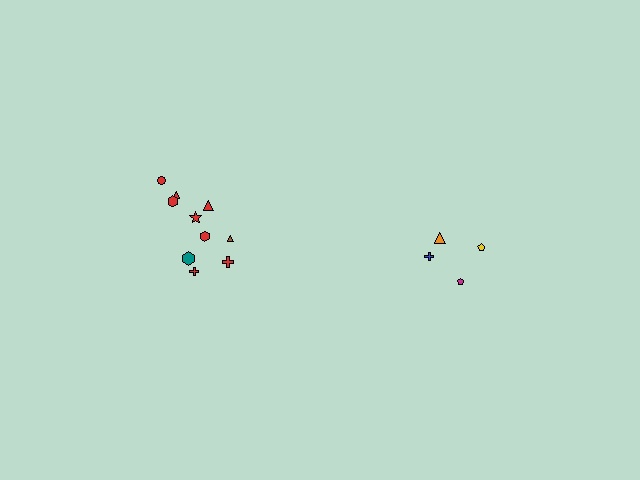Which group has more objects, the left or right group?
The left group.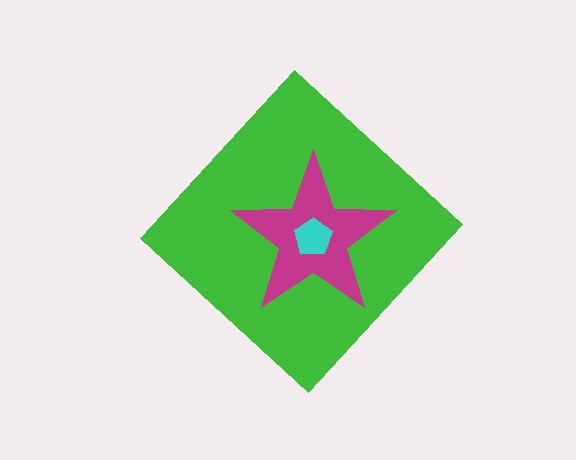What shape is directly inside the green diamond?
The magenta star.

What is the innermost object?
The cyan pentagon.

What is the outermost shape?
The green diamond.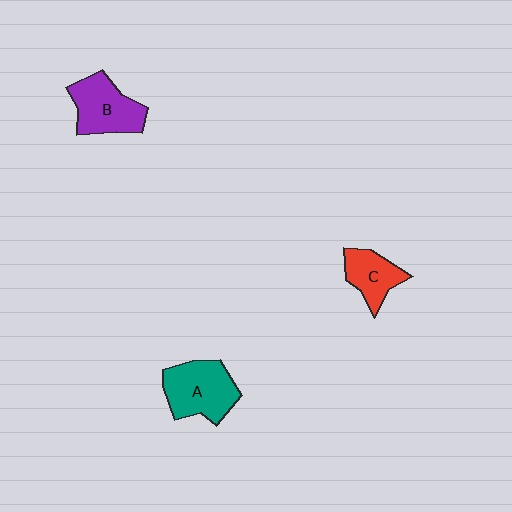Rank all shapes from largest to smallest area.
From largest to smallest: A (teal), B (purple), C (red).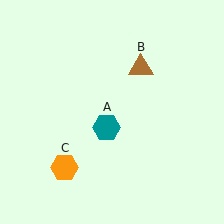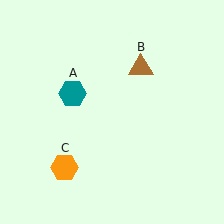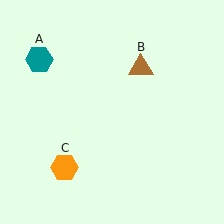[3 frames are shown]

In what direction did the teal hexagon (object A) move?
The teal hexagon (object A) moved up and to the left.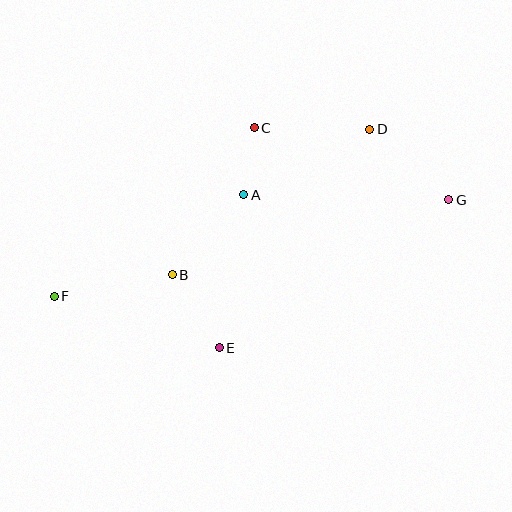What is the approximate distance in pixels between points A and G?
The distance between A and G is approximately 205 pixels.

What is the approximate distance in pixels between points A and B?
The distance between A and B is approximately 107 pixels.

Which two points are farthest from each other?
Points F and G are farthest from each other.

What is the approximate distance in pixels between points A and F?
The distance between A and F is approximately 215 pixels.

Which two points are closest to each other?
Points A and C are closest to each other.